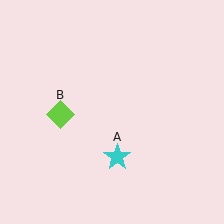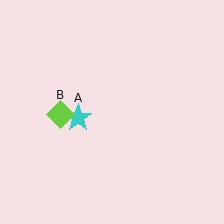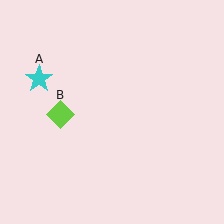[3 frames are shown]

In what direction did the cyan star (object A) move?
The cyan star (object A) moved up and to the left.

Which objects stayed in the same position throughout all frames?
Lime diamond (object B) remained stationary.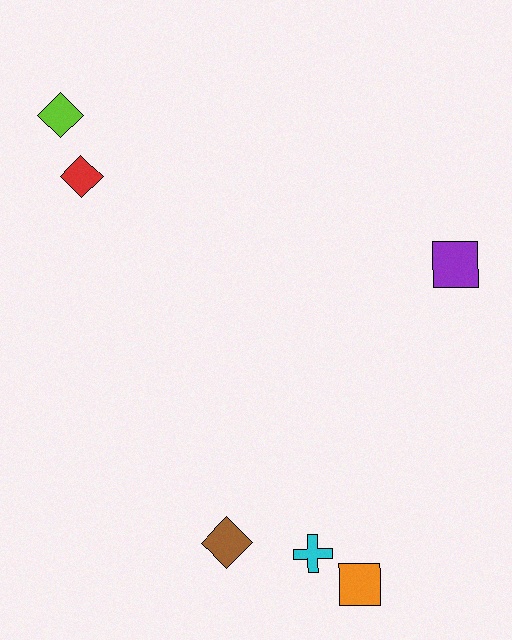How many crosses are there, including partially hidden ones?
There is 1 cross.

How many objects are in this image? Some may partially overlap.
There are 6 objects.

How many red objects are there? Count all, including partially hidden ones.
There is 1 red object.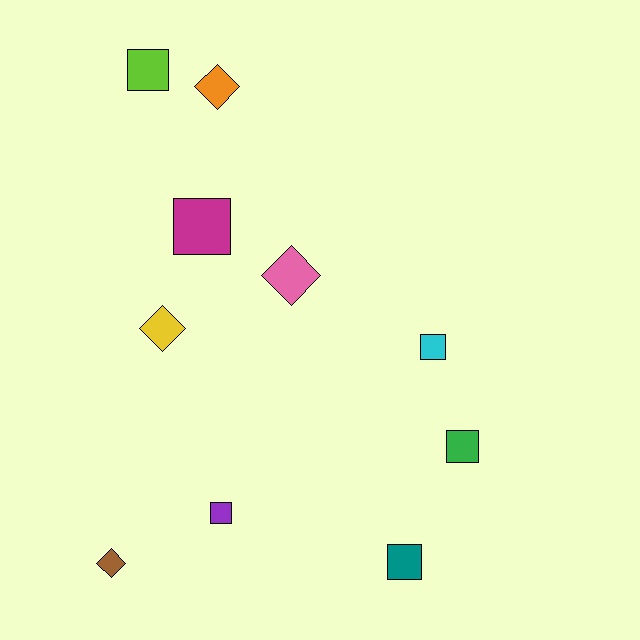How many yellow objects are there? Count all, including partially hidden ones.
There is 1 yellow object.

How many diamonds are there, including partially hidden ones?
There are 4 diamonds.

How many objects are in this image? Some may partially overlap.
There are 10 objects.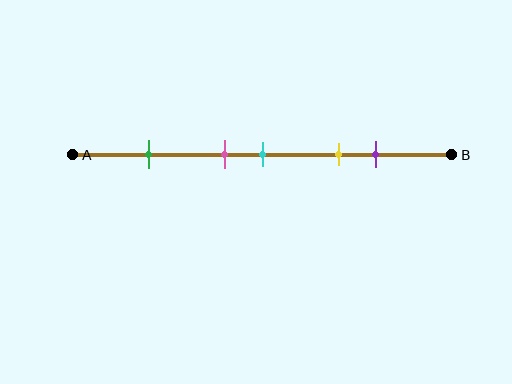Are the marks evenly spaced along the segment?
No, the marks are not evenly spaced.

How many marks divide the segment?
There are 5 marks dividing the segment.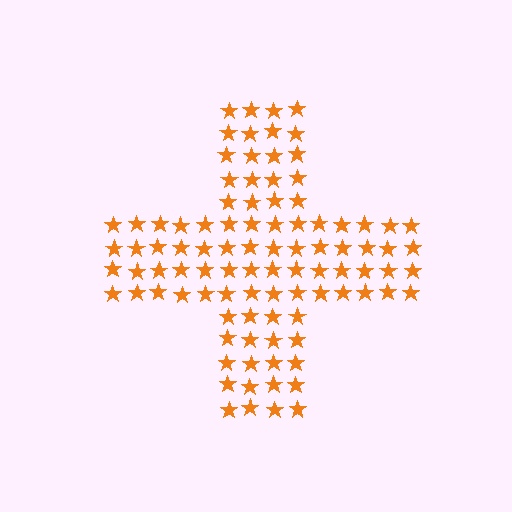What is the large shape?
The large shape is a cross.